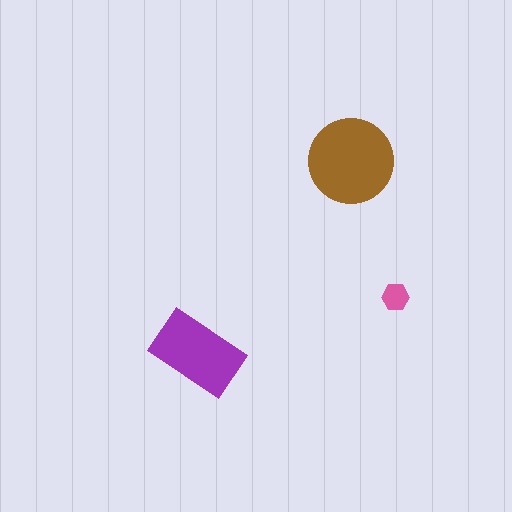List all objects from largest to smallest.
The brown circle, the purple rectangle, the pink hexagon.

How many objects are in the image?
There are 3 objects in the image.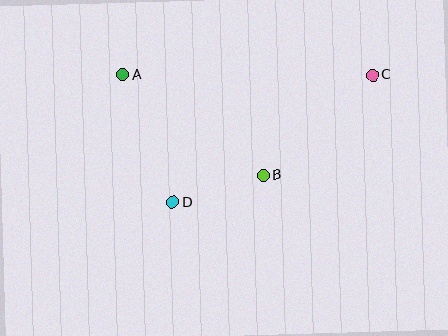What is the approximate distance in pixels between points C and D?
The distance between C and D is approximately 237 pixels.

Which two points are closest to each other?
Points B and D are closest to each other.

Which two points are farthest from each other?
Points A and C are farthest from each other.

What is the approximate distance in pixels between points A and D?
The distance between A and D is approximately 137 pixels.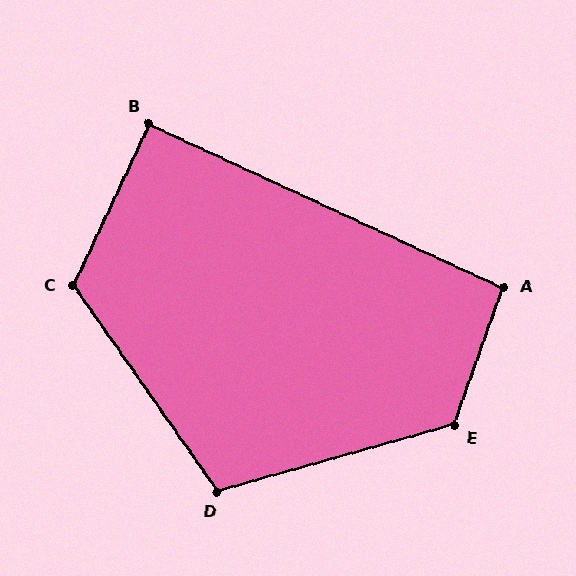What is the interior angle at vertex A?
Approximately 95 degrees (obtuse).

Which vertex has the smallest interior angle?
B, at approximately 90 degrees.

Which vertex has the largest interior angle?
E, at approximately 125 degrees.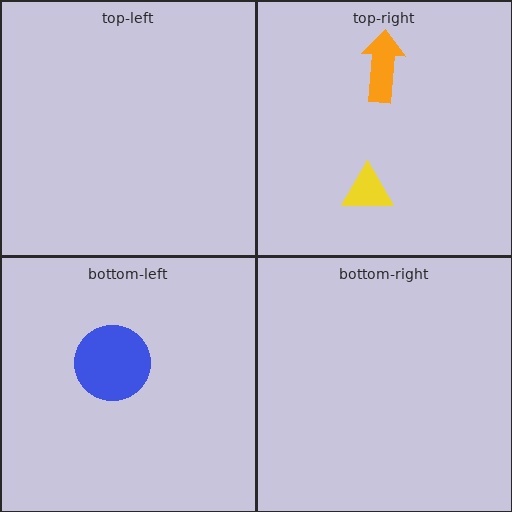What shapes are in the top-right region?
The yellow triangle, the orange arrow.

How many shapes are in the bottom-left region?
1.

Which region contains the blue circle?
The bottom-left region.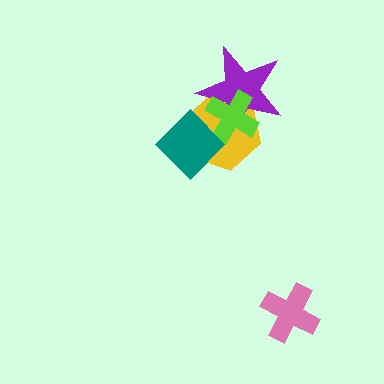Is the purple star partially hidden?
Yes, it is partially covered by another shape.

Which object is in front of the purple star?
The lime cross is in front of the purple star.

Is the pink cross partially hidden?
No, no other shape covers it.